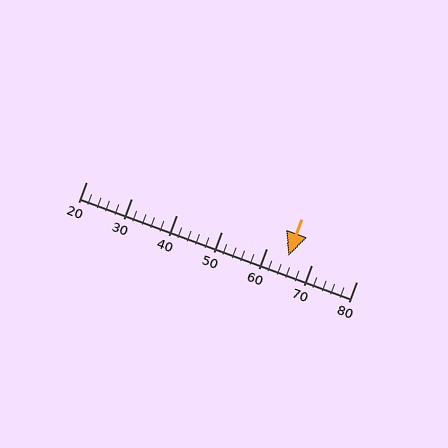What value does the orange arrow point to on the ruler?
The orange arrow points to approximately 65.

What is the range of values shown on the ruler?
The ruler shows values from 20 to 80.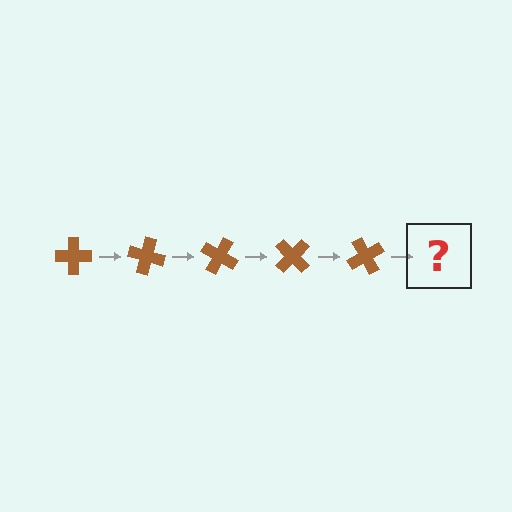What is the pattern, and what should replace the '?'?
The pattern is that the cross rotates 15 degrees each step. The '?' should be a brown cross rotated 75 degrees.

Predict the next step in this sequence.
The next step is a brown cross rotated 75 degrees.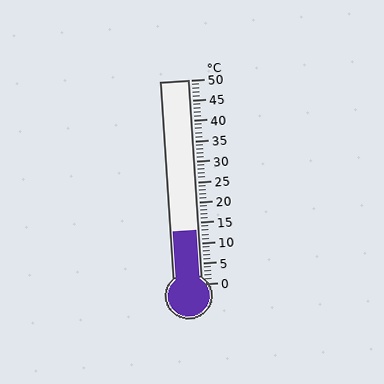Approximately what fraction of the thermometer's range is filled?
The thermometer is filled to approximately 25% of its range.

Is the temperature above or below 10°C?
The temperature is above 10°C.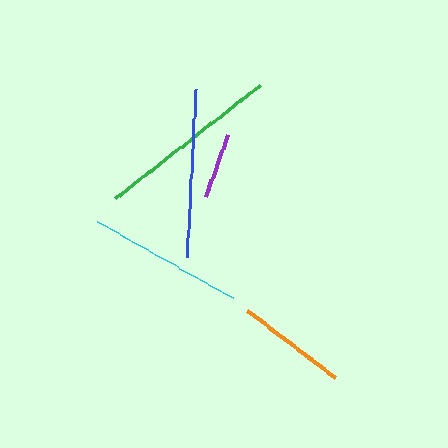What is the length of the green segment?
The green segment is approximately 184 pixels long.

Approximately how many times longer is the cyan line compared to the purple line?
The cyan line is approximately 2.4 times the length of the purple line.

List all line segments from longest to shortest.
From longest to shortest: green, blue, cyan, orange, purple.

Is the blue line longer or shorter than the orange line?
The blue line is longer than the orange line.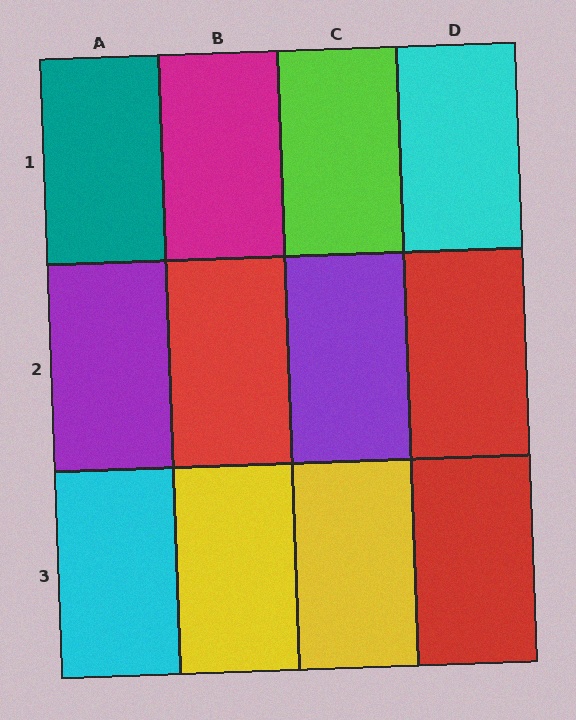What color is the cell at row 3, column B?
Yellow.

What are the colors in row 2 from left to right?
Purple, red, purple, red.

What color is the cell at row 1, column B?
Magenta.